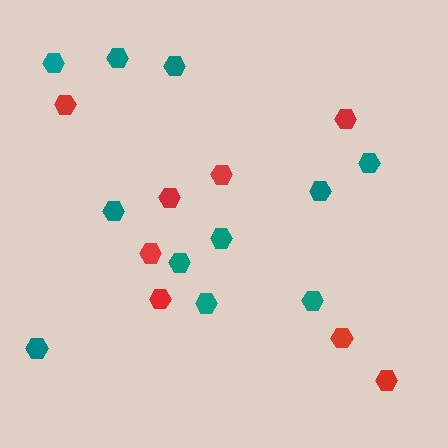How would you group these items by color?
There are 2 groups: one group of red hexagons (8) and one group of teal hexagons (11).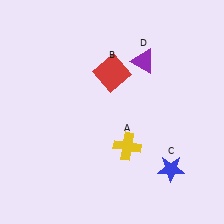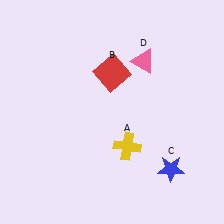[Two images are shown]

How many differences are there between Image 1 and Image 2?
There is 1 difference between the two images.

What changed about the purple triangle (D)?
In Image 1, D is purple. In Image 2, it changed to pink.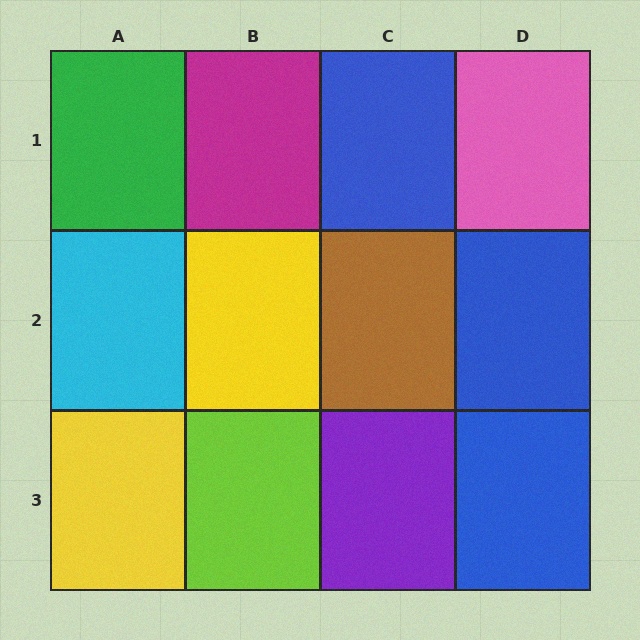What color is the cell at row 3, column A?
Yellow.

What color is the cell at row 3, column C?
Purple.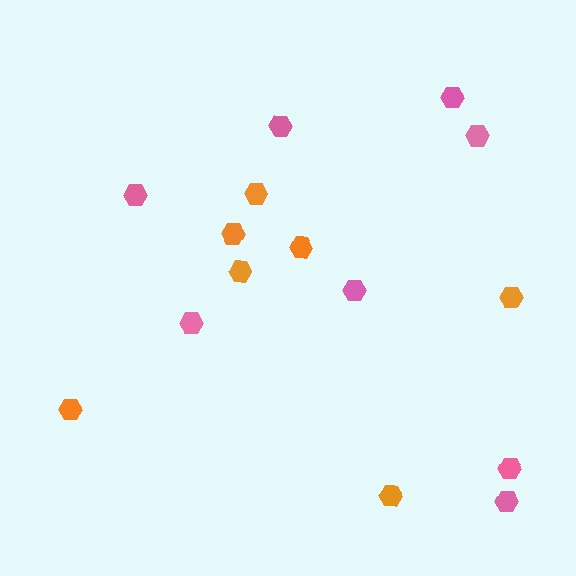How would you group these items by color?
There are 2 groups: one group of orange hexagons (7) and one group of pink hexagons (8).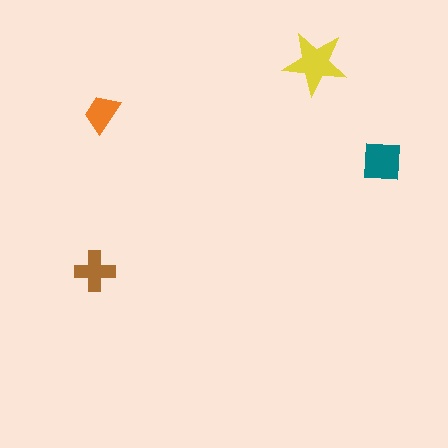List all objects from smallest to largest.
The orange trapezoid, the brown cross, the teal square, the yellow star.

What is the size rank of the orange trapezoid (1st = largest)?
4th.